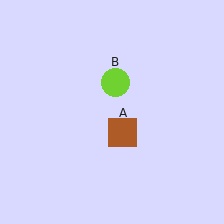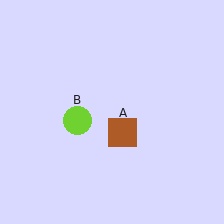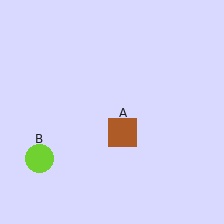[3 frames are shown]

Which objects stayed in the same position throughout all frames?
Brown square (object A) remained stationary.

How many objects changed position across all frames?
1 object changed position: lime circle (object B).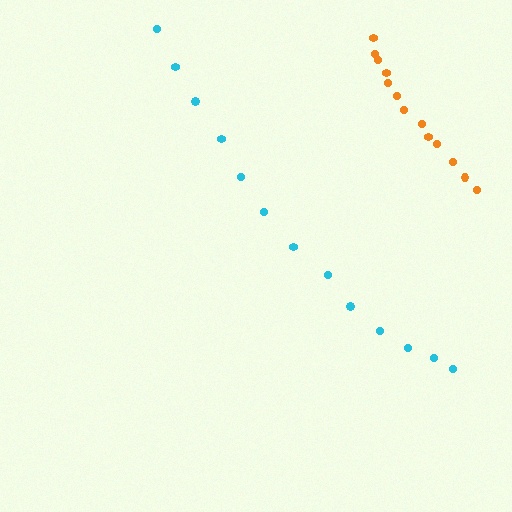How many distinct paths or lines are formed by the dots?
There are 2 distinct paths.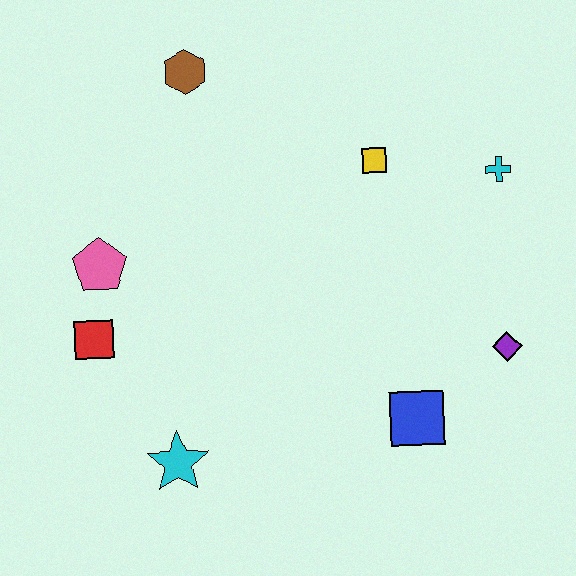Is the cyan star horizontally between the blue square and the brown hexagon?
No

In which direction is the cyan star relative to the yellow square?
The cyan star is below the yellow square.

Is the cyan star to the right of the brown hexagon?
No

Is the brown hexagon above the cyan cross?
Yes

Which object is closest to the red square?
The pink pentagon is closest to the red square.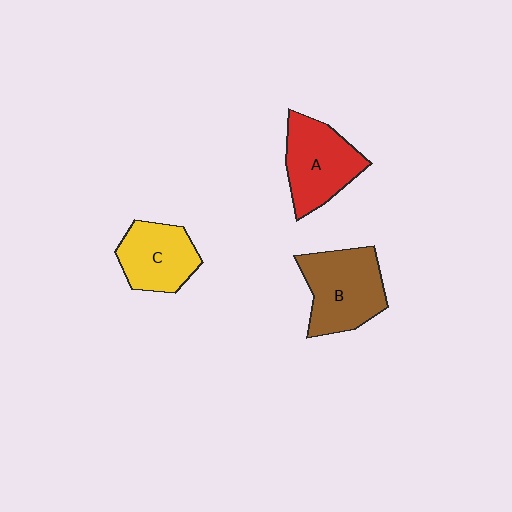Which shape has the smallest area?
Shape C (yellow).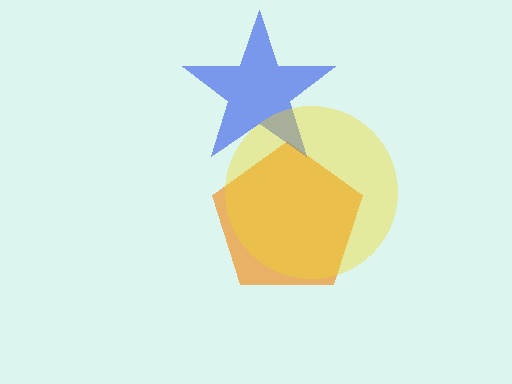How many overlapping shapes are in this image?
There are 3 overlapping shapes in the image.